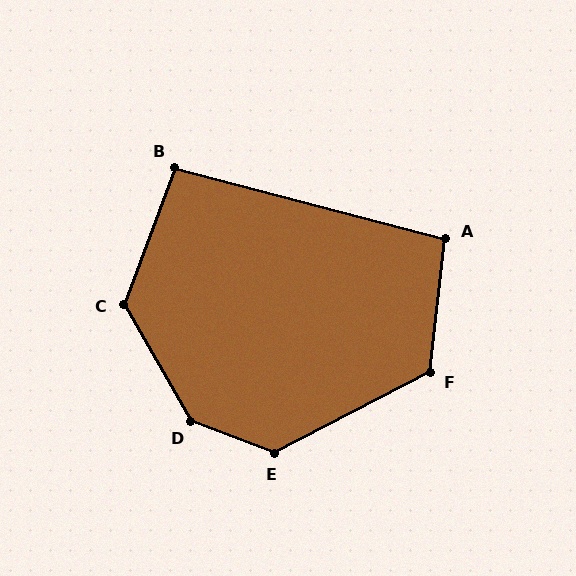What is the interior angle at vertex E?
Approximately 132 degrees (obtuse).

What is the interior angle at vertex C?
Approximately 130 degrees (obtuse).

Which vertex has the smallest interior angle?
B, at approximately 96 degrees.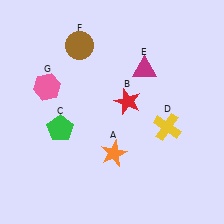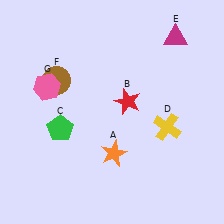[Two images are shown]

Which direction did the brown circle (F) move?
The brown circle (F) moved down.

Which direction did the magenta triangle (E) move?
The magenta triangle (E) moved up.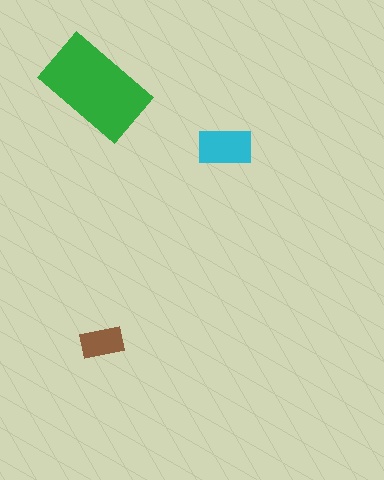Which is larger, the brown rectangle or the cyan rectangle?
The cyan one.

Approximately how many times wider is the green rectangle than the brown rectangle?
About 2.5 times wider.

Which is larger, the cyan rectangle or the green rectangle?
The green one.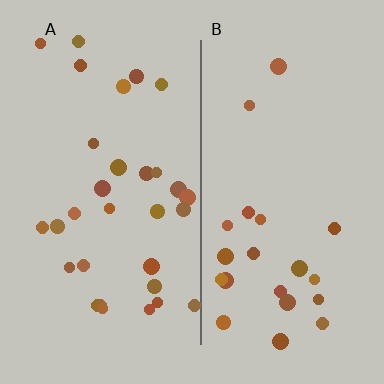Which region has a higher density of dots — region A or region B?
A (the left).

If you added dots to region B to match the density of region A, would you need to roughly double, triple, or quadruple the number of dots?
Approximately double.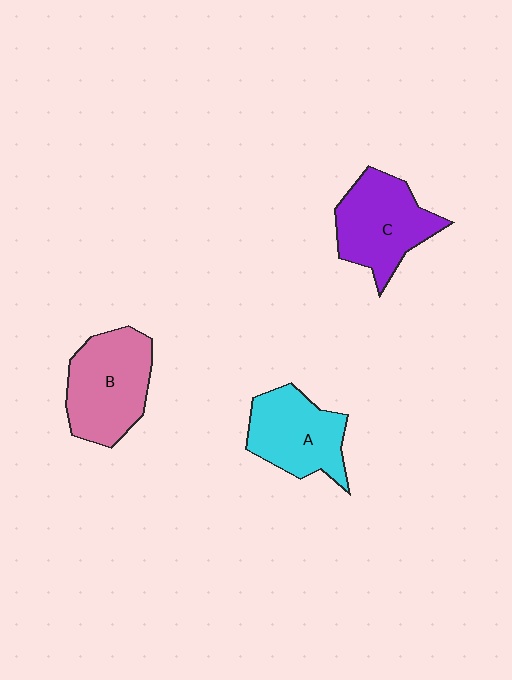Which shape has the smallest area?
Shape A (cyan).